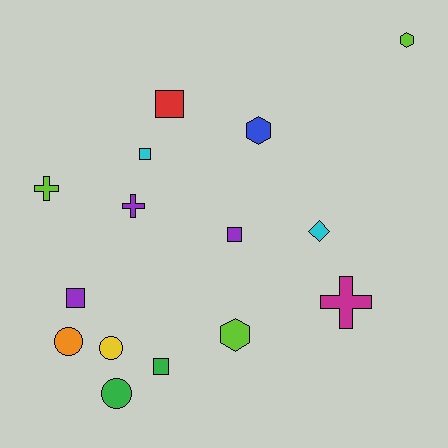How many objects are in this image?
There are 15 objects.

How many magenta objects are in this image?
There is 1 magenta object.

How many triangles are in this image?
There are no triangles.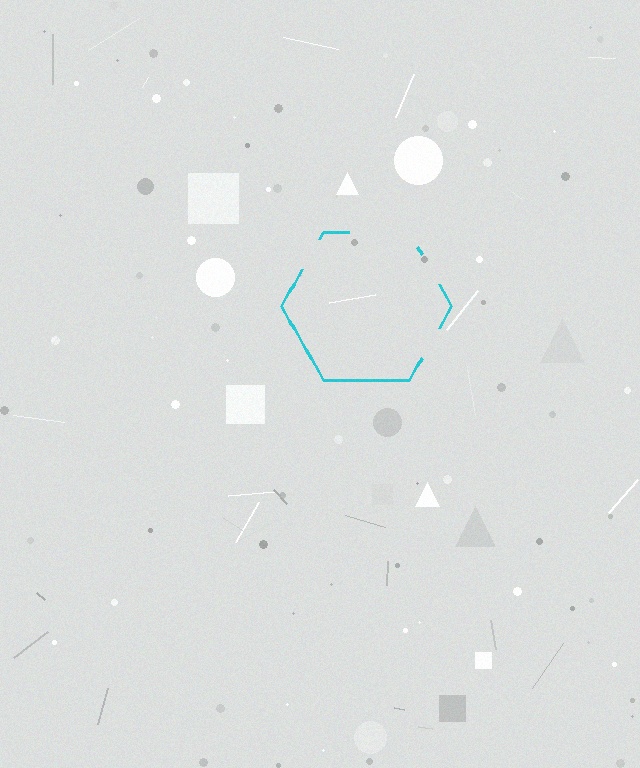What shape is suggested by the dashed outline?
The dashed outline suggests a hexagon.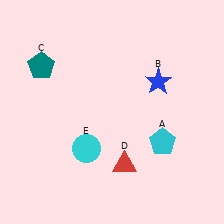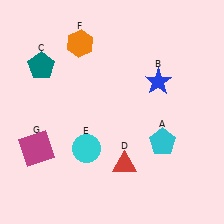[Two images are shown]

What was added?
An orange hexagon (F), a magenta square (G) were added in Image 2.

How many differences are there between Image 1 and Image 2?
There are 2 differences between the two images.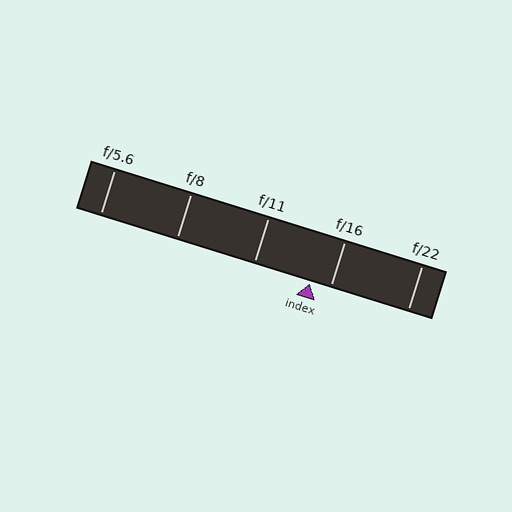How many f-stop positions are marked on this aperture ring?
There are 5 f-stop positions marked.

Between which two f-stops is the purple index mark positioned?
The index mark is between f/11 and f/16.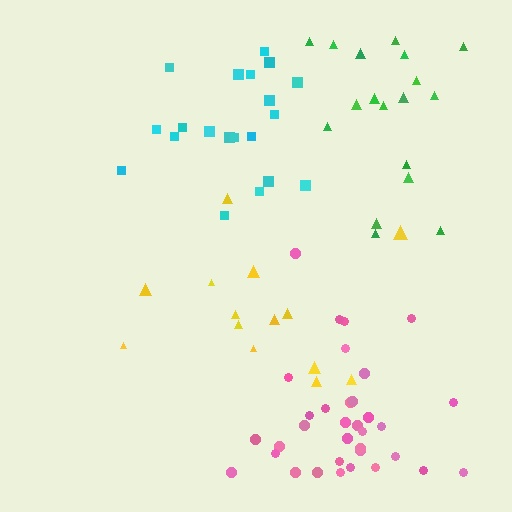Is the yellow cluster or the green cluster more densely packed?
Green.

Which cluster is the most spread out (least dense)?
Yellow.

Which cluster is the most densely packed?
Cyan.